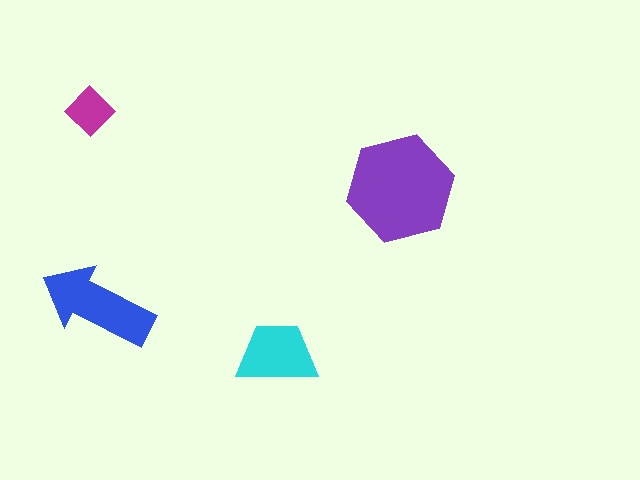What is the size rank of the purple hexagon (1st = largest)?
1st.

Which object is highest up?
The magenta diamond is topmost.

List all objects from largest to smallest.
The purple hexagon, the blue arrow, the cyan trapezoid, the magenta diamond.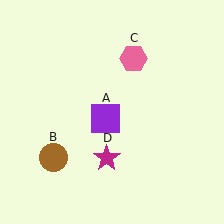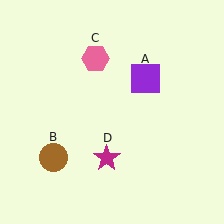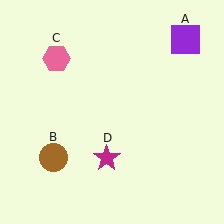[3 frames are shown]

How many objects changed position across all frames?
2 objects changed position: purple square (object A), pink hexagon (object C).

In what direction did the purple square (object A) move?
The purple square (object A) moved up and to the right.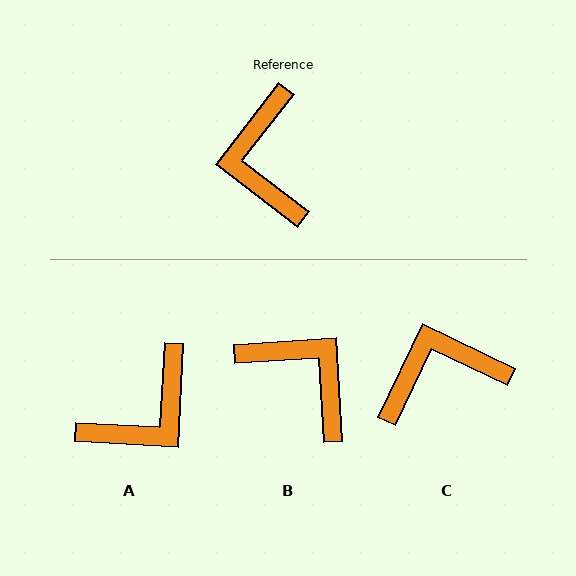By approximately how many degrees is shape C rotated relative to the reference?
Approximately 78 degrees clockwise.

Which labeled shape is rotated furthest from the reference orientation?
B, about 139 degrees away.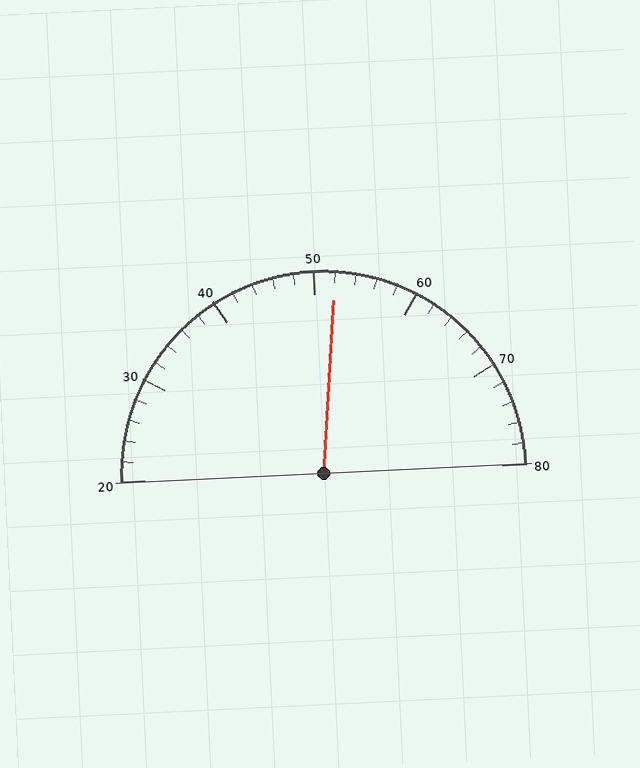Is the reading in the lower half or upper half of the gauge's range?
The reading is in the upper half of the range (20 to 80).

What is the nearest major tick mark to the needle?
The nearest major tick mark is 50.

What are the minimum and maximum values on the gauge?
The gauge ranges from 20 to 80.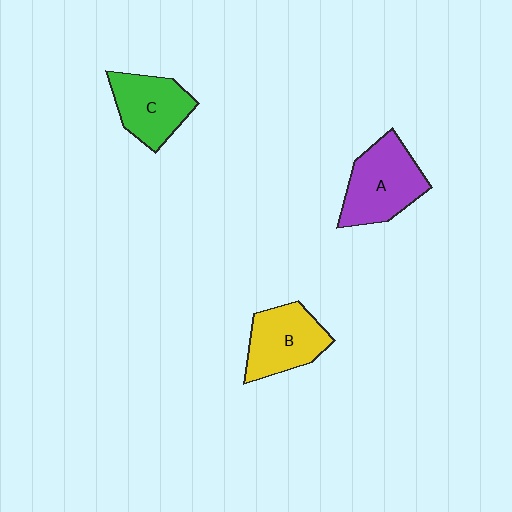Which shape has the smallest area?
Shape C (green).